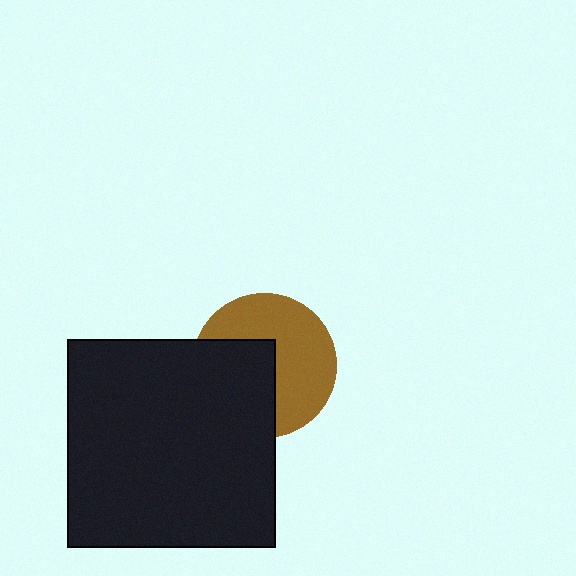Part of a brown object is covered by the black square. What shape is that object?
It is a circle.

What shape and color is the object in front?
The object in front is a black square.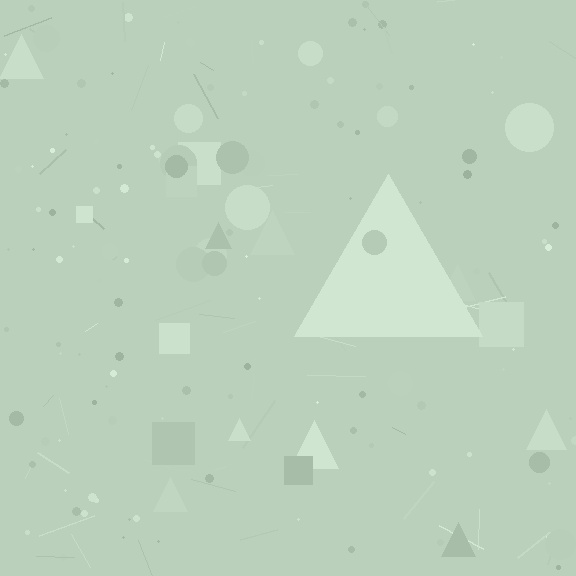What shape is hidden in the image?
A triangle is hidden in the image.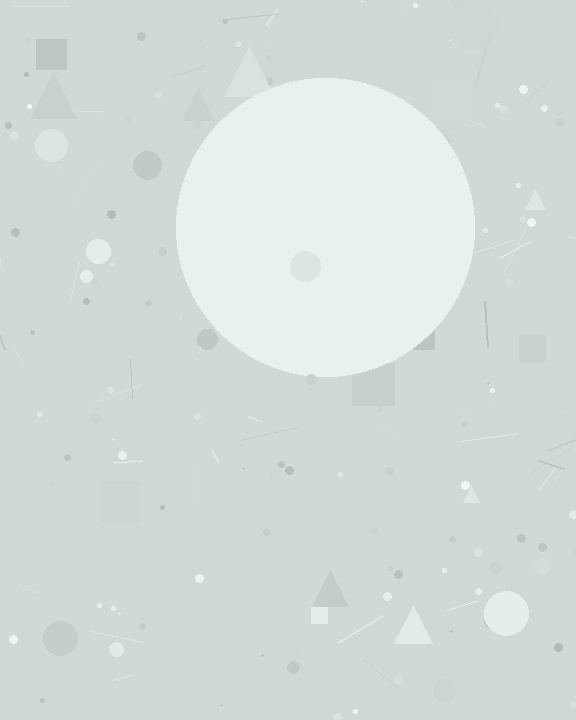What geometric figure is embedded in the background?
A circle is embedded in the background.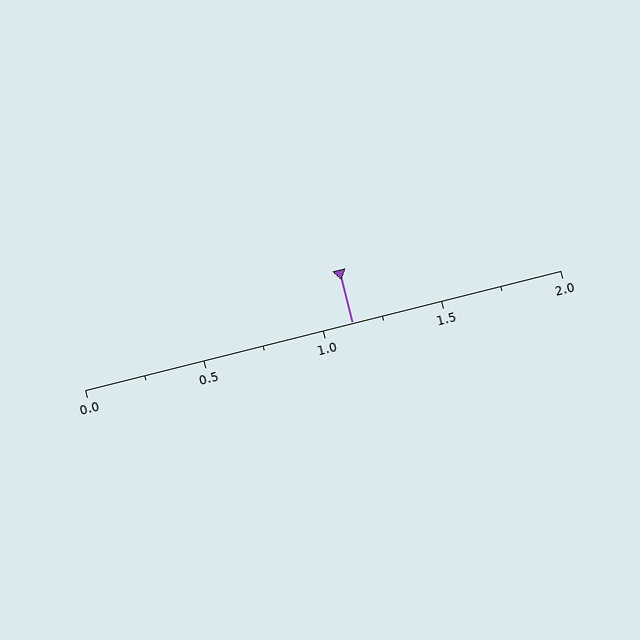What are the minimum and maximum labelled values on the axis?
The axis runs from 0.0 to 2.0.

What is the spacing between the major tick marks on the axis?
The major ticks are spaced 0.5 apart.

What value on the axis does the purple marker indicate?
The marker indicates approximately 1.12.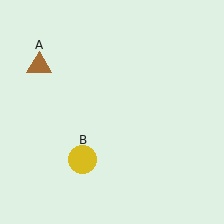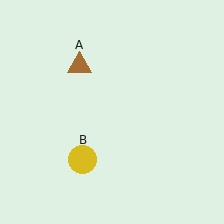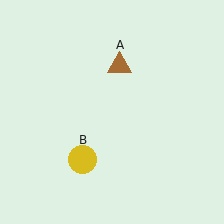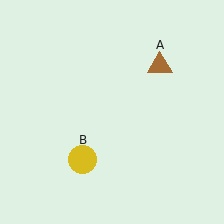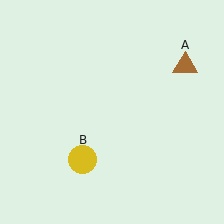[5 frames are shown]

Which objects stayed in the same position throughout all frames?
Yellow circle (object B) remained stationary.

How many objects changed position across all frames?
1 object changed position: brown triangle (object A).